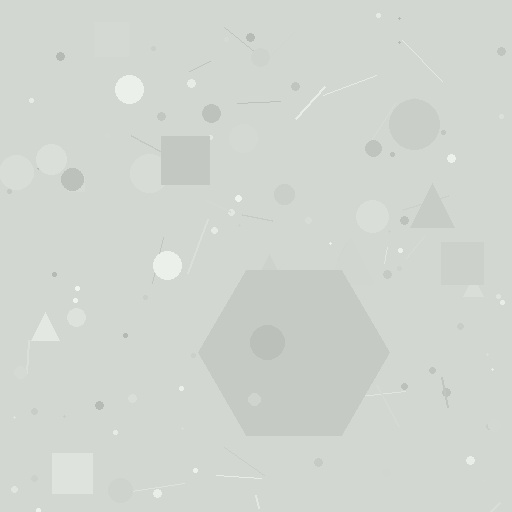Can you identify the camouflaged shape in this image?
The camouflaged shape is a hexagon.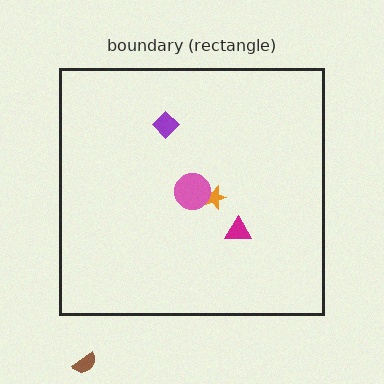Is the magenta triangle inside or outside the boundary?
Inside.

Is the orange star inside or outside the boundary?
Inside.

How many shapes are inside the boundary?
4 inside, 1 outside.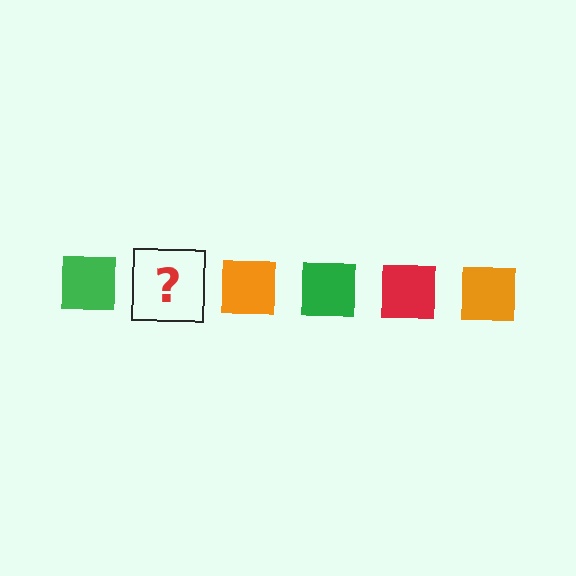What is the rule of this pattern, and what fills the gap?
The rule is that the pattern cycles through green, red, orange squares. The gap should be filled with a red square.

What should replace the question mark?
The question mark should be replaced with a red square.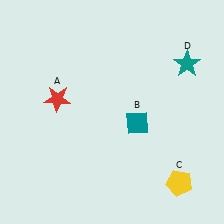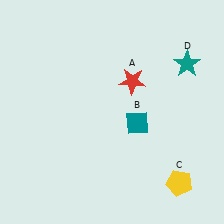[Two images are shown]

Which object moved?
The red star (A) moved right.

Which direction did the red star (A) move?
The red star (A) moved right.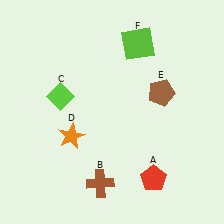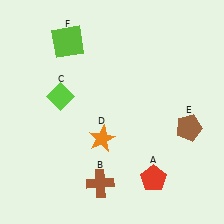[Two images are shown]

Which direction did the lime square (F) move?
The lime square (F) moved left.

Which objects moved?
The objects that moved are: the orange star (D), the brown pentagon (E), the lime square (F).